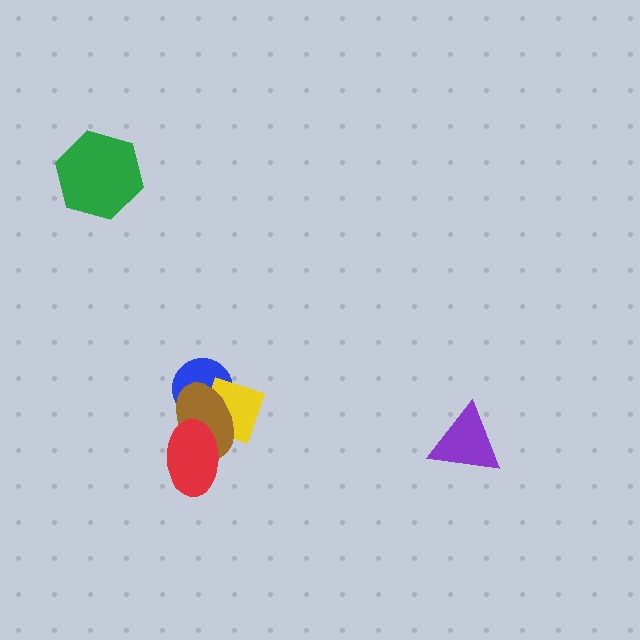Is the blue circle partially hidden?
Yes, it is partially covered by another shape.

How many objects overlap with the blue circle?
2 objects overlap with the blue circle.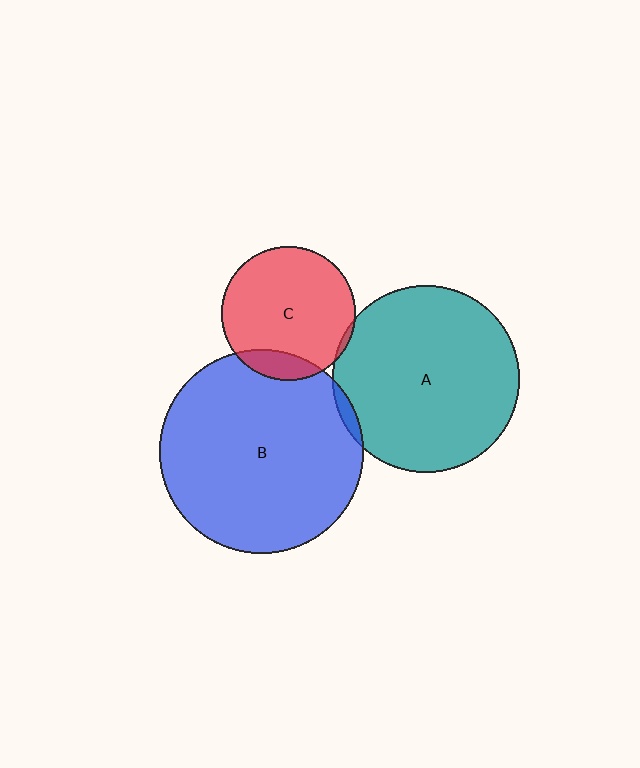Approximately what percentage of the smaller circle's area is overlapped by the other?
Approximately 10%.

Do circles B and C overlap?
Yes.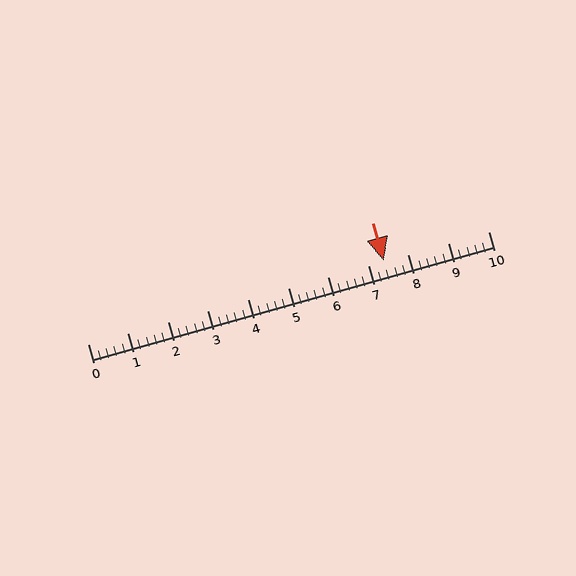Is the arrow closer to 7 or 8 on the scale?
The arrow is closer to 7.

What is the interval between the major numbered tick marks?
The major tick marks are spaced 1 units apart.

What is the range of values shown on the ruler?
The ruler shows values from 0 to 10.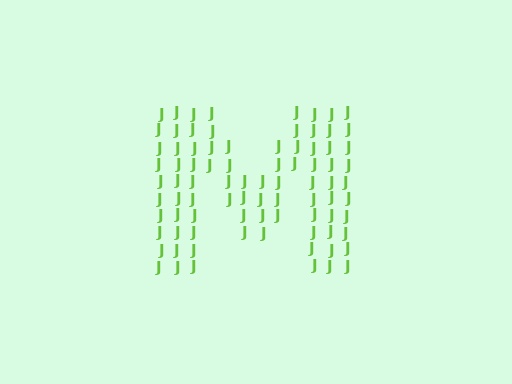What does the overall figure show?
The overall figure shows the letter M.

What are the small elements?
The small elements are letter J's.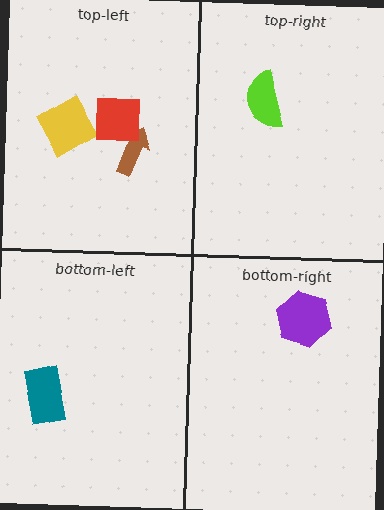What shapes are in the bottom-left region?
The teal rectangle.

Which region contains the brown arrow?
The top-left region.